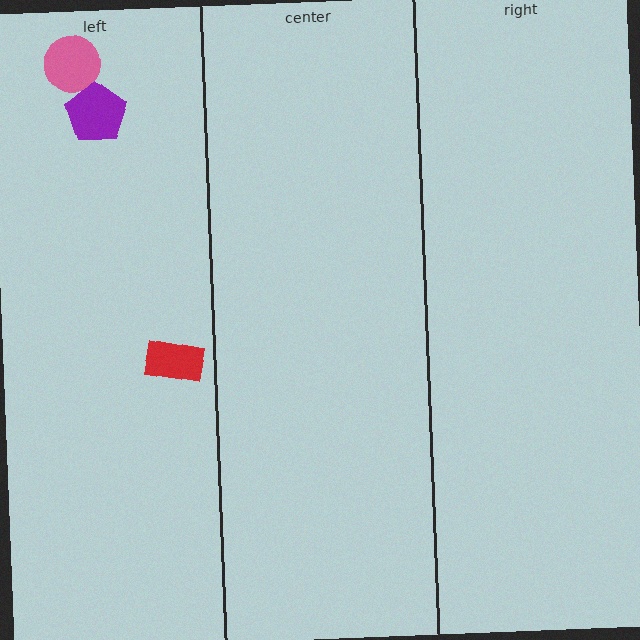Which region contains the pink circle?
The left region.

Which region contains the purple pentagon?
The left region.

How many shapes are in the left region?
3.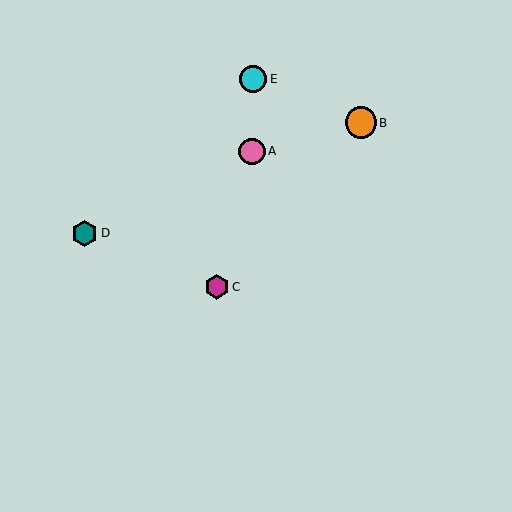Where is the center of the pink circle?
The center of the pink circle is at (252, 151).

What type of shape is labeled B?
Shape B is an orange circle.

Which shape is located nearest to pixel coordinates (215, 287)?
The magenta hexagon (labeled C) at (217, 287) is nearest to that location.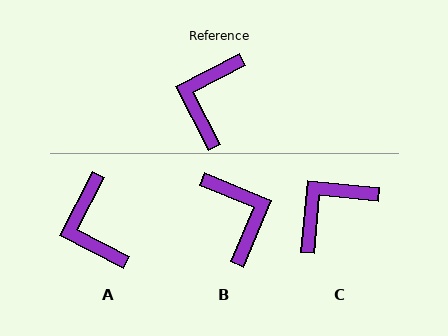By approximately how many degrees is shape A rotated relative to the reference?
Approximately 35 degrees counter-clockwise.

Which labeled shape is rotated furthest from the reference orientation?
B, about 140 degrees away.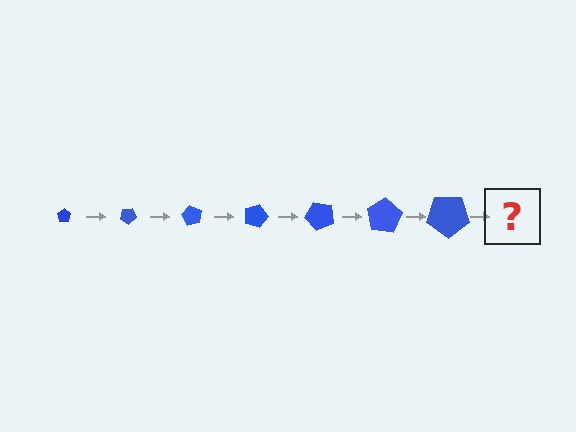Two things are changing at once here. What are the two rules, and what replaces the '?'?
The two rules are that the pentagon grows larger each step and it rotates 30 degrees each step. The '?' should be a pentagon, larger than the previous one and rotated 210 degrees from the start.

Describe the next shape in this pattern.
It should be a pentagon, larger than the previous one and rotated 210 degrees from the start.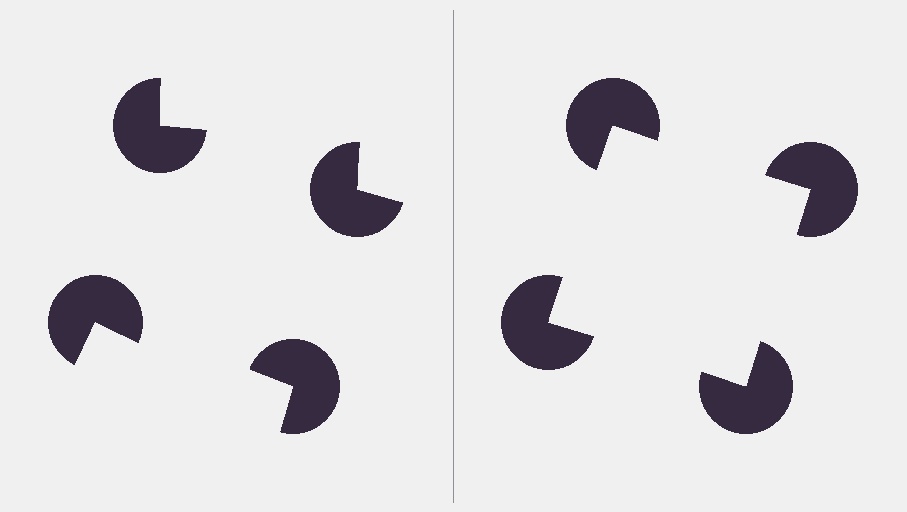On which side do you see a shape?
An illusory square appears on the right side. On the left side the wedge cuts are rotated, so no coherent shape forms.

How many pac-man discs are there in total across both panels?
8 — 4 on each side.